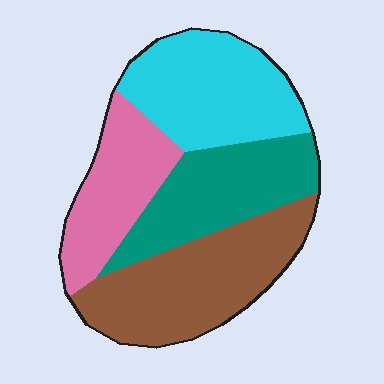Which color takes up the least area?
Pink, at roughly 20%.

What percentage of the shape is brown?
Brown covers 30% of the shape.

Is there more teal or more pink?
Teal.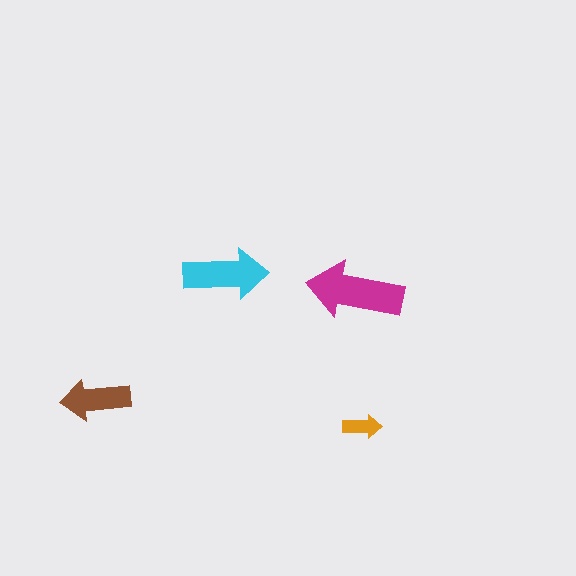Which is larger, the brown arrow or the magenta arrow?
The magenta one.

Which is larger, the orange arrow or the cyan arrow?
The cyan one.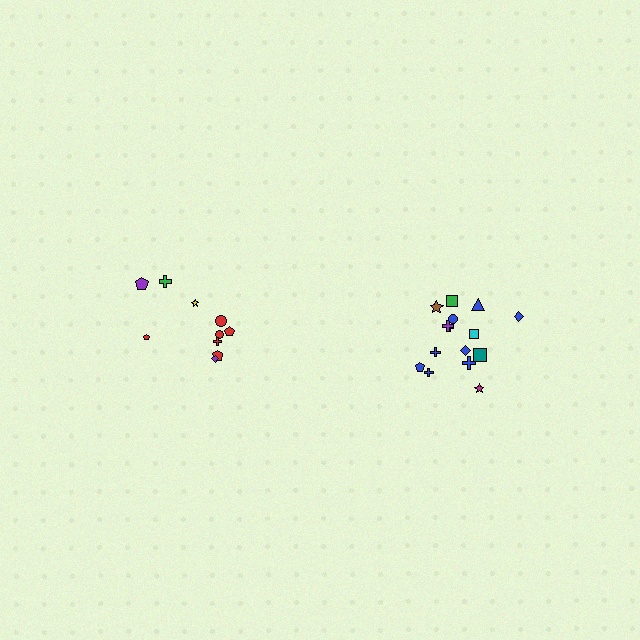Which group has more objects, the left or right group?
The right group.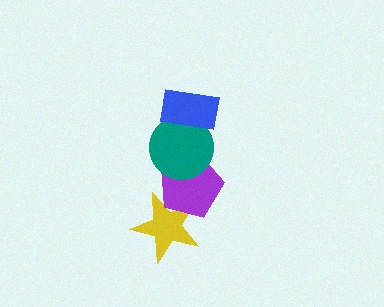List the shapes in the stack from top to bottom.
From top to bottom: the blue rectangle, the teal circle, the purple pentagon, the yellow star.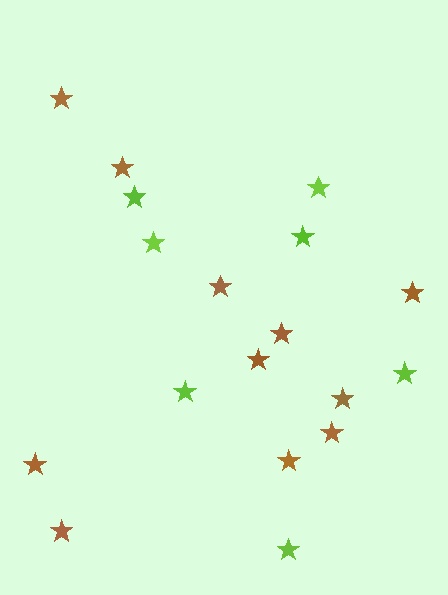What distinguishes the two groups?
There are 2 groups: one group of lime stars (7) and one group of brown stars (11).